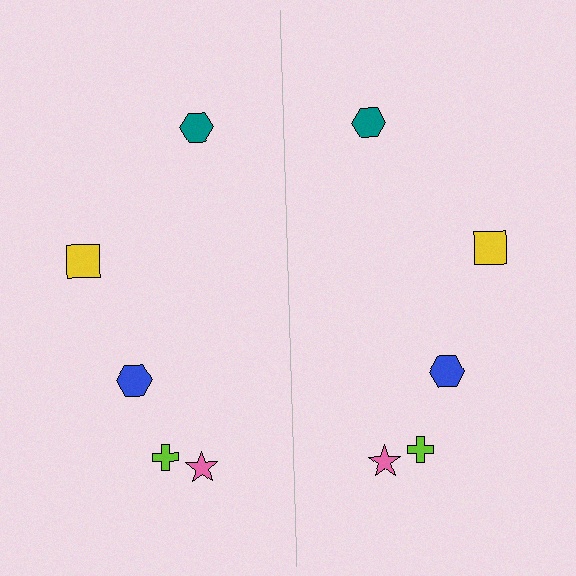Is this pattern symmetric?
Yes, this pattern has bilateral (reflection) symmetry.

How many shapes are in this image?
There are 10 shapes in this image.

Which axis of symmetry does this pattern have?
The pattern has a vertical axis of symmetry running through the center of the image.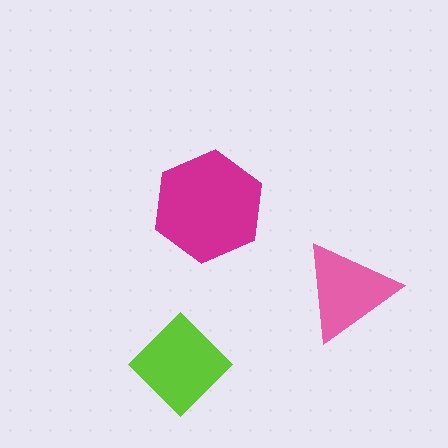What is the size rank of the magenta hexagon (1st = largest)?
1st.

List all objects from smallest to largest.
The pink triangle, the lime diamond, the magenta hexagon.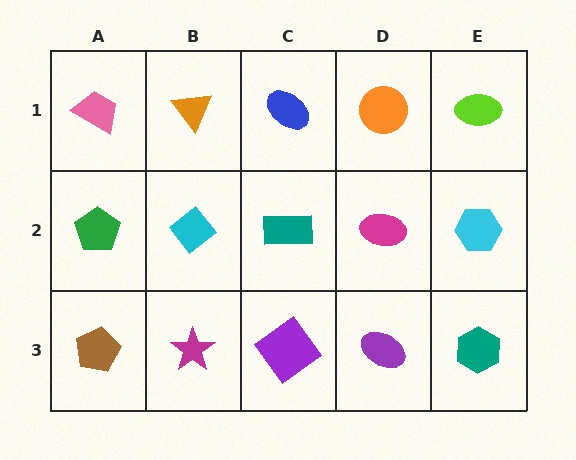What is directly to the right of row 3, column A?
A magenta star.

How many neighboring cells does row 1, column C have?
3.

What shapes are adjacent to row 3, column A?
A green pentagon (row 2, column A), a magenta star (row 3, column B).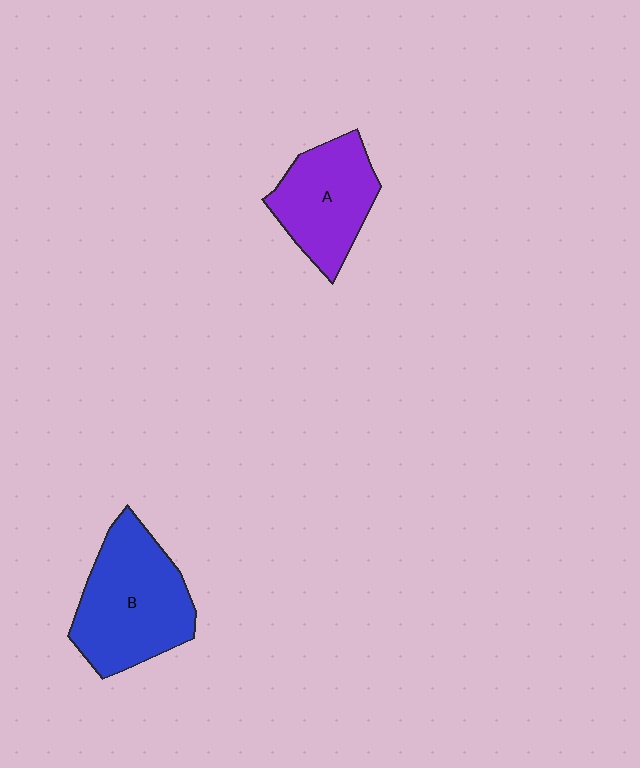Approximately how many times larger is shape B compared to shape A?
Approximately 1.3 times.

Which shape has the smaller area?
Shape A (purple).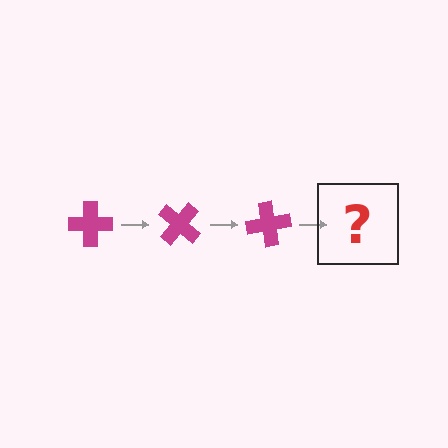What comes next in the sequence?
The next element should be a magenta cross rotated 120 degrees.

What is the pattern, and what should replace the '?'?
The pattern is that the cross rotates 40 degrees each step. The '?' should be a magenta cross rotated 120 degrees.